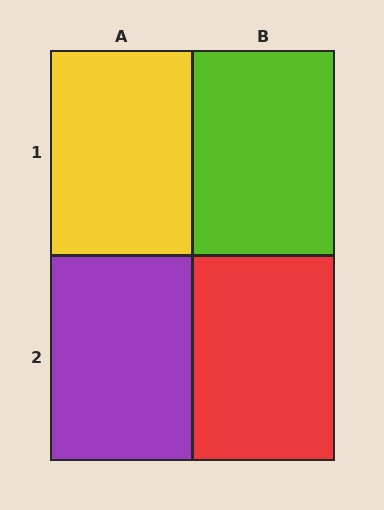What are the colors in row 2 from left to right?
Purple, red.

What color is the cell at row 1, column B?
Lime.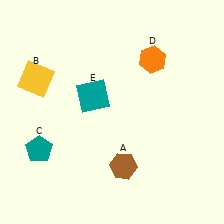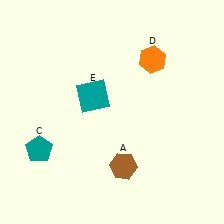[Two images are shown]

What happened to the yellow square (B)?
The yellow square (B) was removed in Image 2. It was in the top-left area of Image 1.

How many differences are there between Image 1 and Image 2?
There is 1 difference between the two images.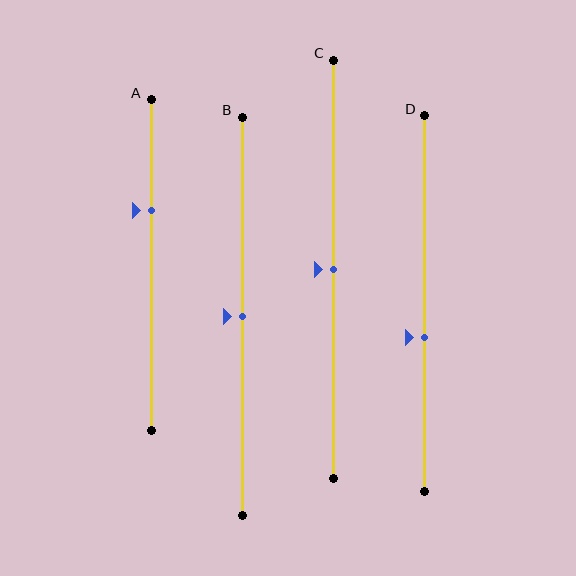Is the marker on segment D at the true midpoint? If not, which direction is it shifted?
No, the marker on segment D is shifted downward by about 9% of the segment length.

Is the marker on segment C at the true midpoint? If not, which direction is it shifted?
Yes, the marker on segment C is at the true midpoint.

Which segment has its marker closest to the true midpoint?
Segment B has its marker closest to the true midpoint.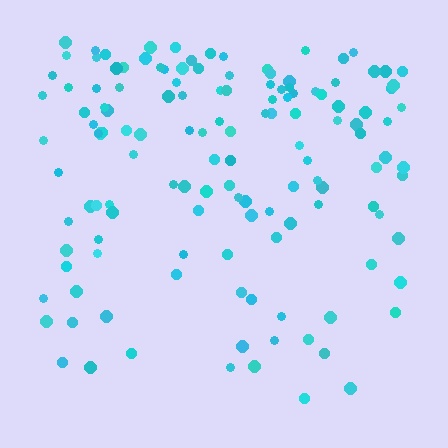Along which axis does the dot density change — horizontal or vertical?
Vertical.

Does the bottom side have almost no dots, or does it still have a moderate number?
Still a moderate number, just noticeably fewer than the top.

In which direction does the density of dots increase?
From bottom to top, with the top side densest.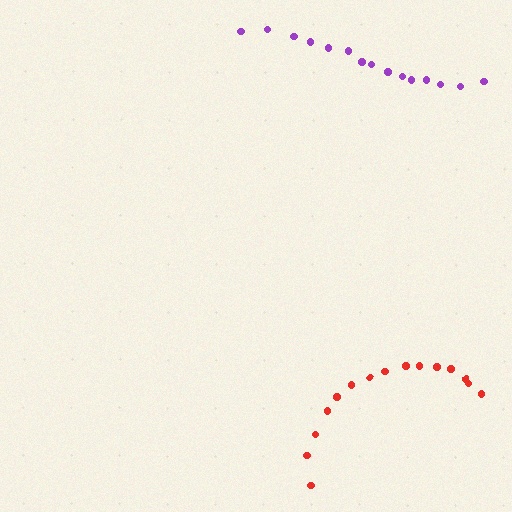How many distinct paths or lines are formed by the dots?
There are 2 distinct paths.